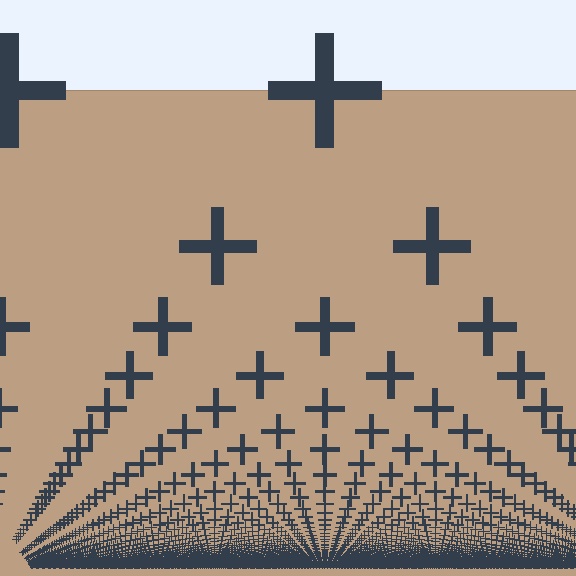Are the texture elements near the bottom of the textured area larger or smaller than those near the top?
Smaller. The gradient is inverted — elements near the bottom are smaller and denser.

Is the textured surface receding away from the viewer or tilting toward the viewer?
The surface appears to tilt toward the viewer. Texture elements get larger and sparser toward the top.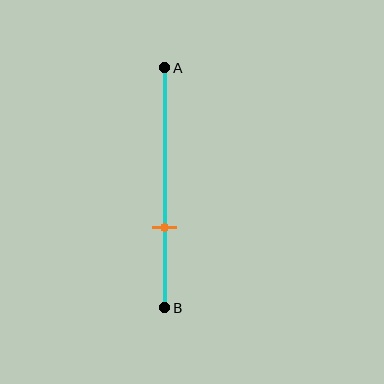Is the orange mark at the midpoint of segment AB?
No, the mark is at about 65% from A, not at the 50% midpoint.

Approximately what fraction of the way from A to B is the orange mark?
The orange mark is approximately 65% of the way from A to B.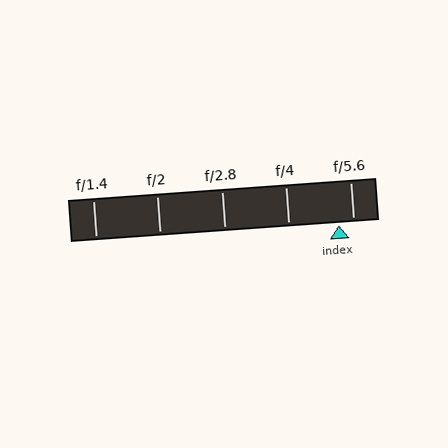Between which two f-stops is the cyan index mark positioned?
The index mark is between f/4 and f/5.6.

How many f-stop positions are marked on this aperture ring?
There are 5 f-stop positions marked.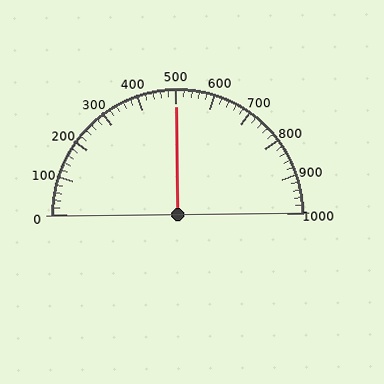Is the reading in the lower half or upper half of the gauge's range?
The reading is in the upper half of the range (0 to 1000).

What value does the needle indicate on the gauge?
The needle indicates approximately 500.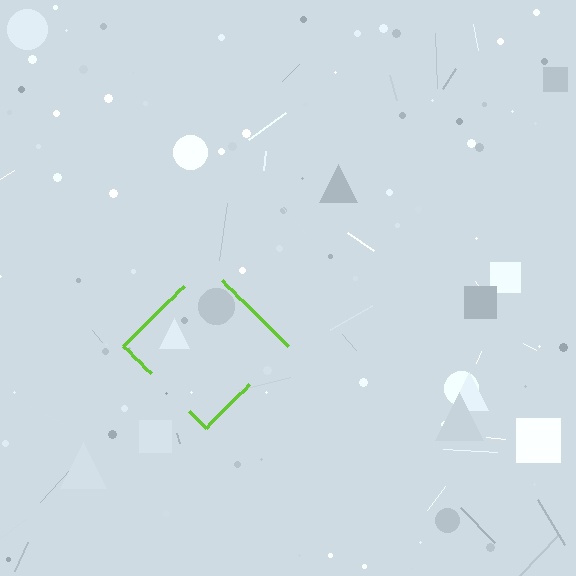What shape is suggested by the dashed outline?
The dashed outline suggests a diamond.